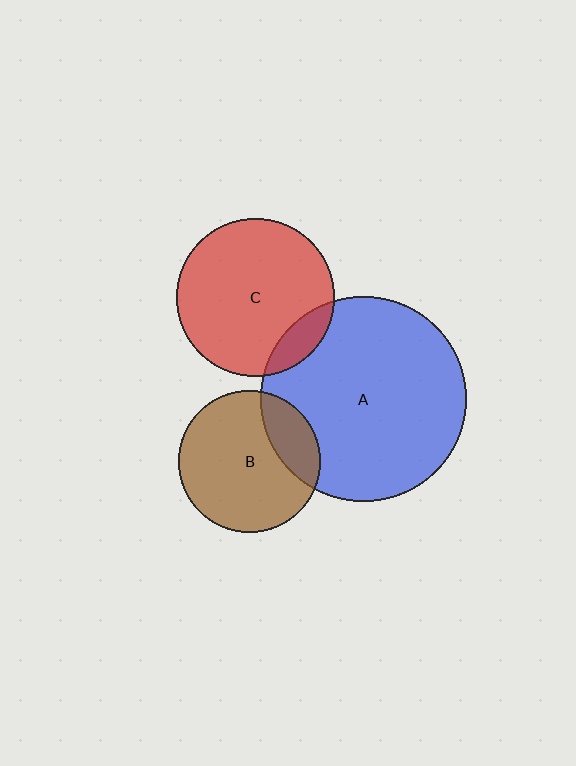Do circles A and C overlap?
Yes.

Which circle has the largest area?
Circle A (blue).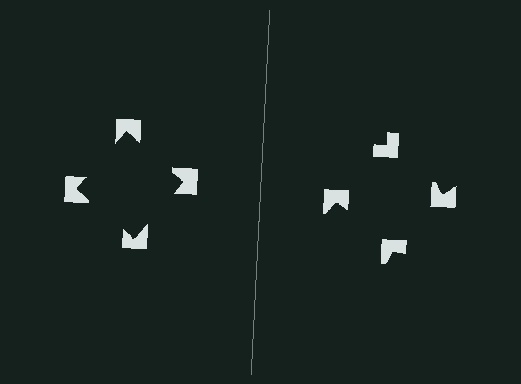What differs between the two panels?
The notched squares are positioned identically on both sides; only the wedge orientations differ. On the left they align to a square; on the right they are misaligned.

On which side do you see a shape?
An illusory square appears on the left side. On the right side the wedge cuts are rotated, so no coherent shape forms.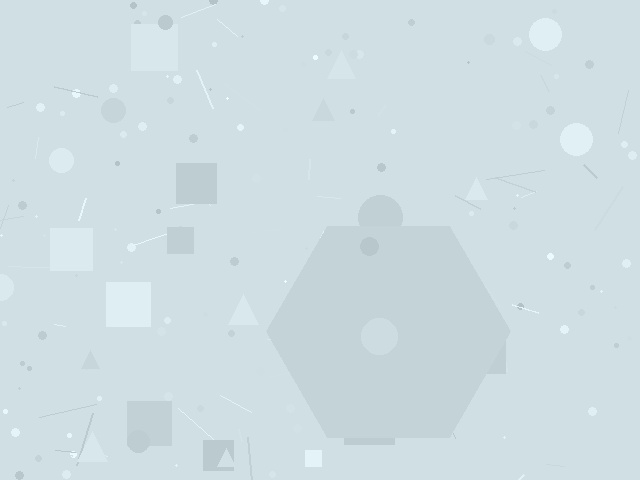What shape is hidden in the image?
A hexagon is hidden in the image.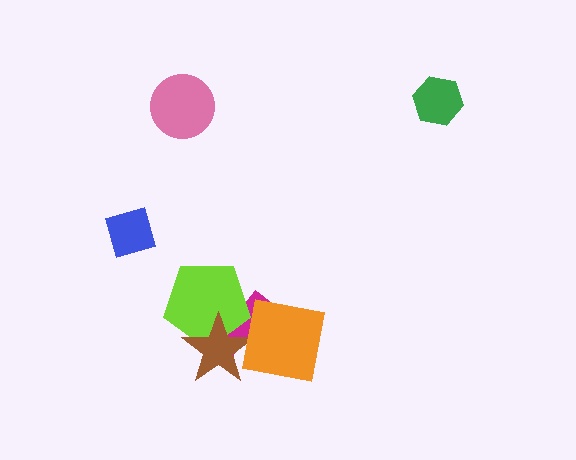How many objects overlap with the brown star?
3 objects overlap with the brown star.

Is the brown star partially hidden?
Yes, it is partially covered by another shape.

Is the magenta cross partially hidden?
Yes, it is partially covered by another shape.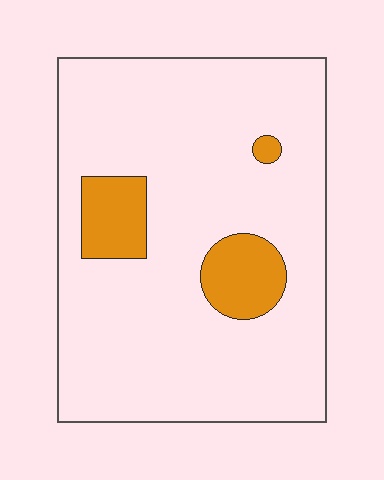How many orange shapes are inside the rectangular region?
3.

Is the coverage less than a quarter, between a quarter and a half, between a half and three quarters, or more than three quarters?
Less than a quarter.